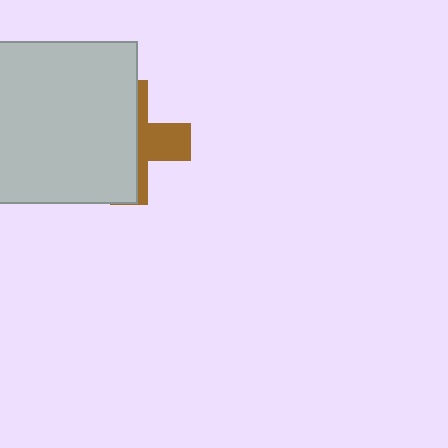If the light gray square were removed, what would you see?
You would see the complete brown cross.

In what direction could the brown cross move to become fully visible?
The brown cross could move right. That would shift it out from behind the light gray square entirely.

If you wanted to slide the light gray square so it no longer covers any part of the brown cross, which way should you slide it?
Slide it left — that is the most direct way to separate the two shapes.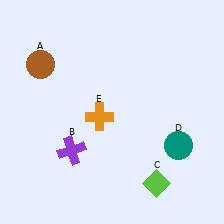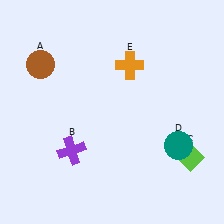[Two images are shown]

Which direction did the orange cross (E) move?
The orange cross (E) moved up.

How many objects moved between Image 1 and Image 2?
2 objects moved between the two images.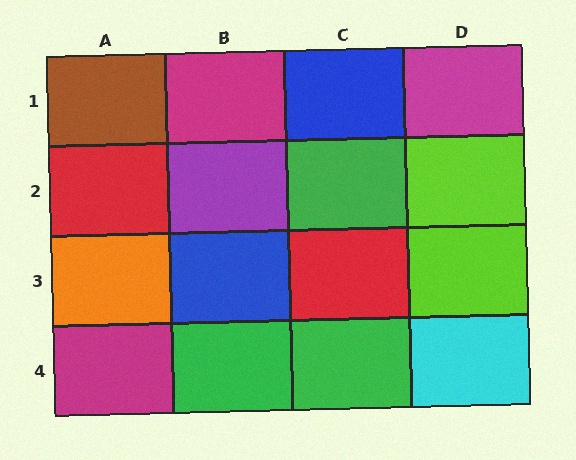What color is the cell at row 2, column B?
Purple.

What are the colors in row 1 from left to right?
Brown, magenta, blue, magenta.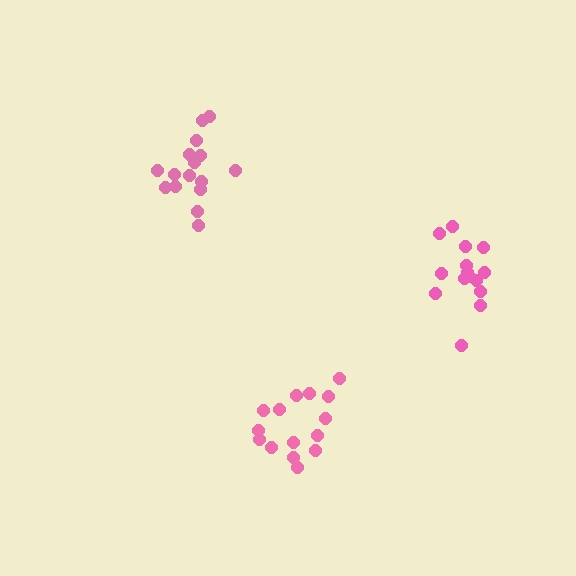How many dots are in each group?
Group 1: 15 dots, Group 2: 16 dots, Group 3: 15 dots (46 total).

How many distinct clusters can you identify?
There are 3 distinct clusters.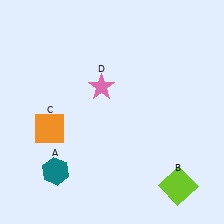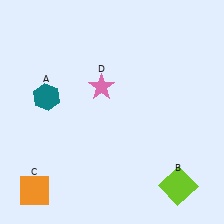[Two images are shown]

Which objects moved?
The objects that moved are: the teal hexagon (A), the orange square (C).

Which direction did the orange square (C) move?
The orange square (C) moved down.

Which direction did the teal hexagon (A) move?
The teal hexagon (A) moved up.